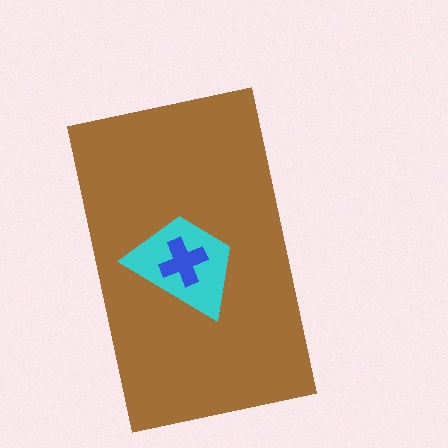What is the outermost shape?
The brown rectangle.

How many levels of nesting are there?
3.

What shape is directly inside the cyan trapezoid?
The blue cross.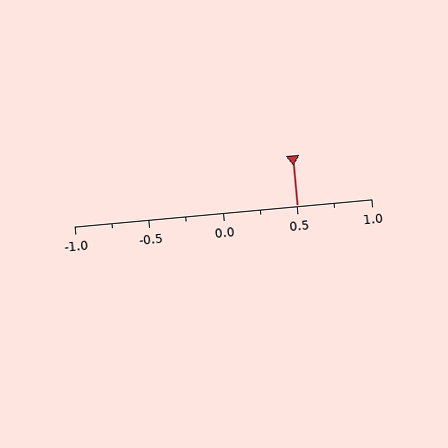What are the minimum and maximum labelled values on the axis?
The axis runs from -1.0 to 1.0.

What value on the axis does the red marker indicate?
The marker indicates approximately 0.5.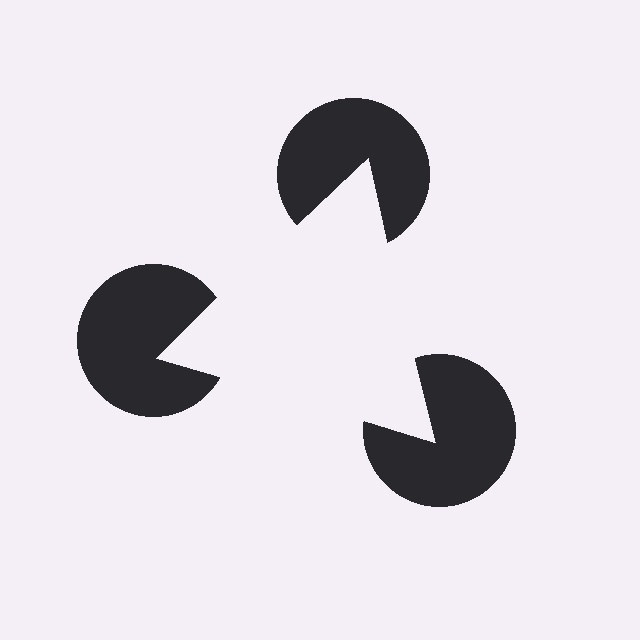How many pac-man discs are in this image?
There are 3 — one at each vertex of the illusory triangle.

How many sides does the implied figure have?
3 sides.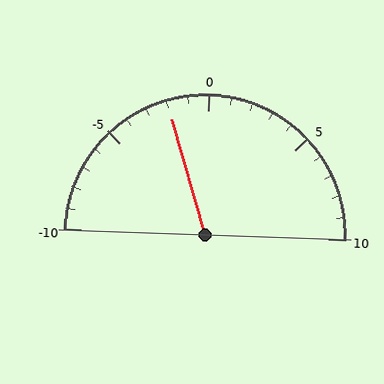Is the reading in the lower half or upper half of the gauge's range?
The reading is in the lower half of the range (-10 to 10).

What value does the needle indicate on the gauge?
The needle indicates approximately -2.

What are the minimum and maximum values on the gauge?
The gauge ranges from -10 to 10.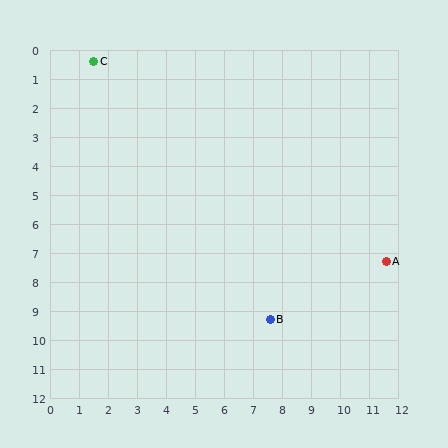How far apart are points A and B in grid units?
Points A and B are about 4.5 grid units apart.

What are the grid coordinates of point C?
Point C is at approximately (1.5, 0.4).